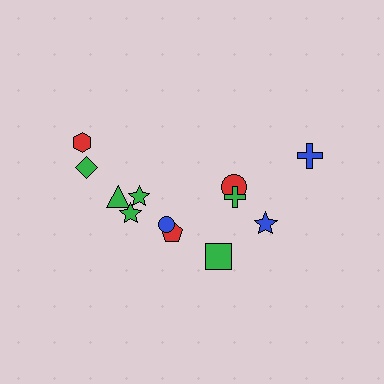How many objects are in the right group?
There are 5 objects.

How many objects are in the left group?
There are 7 objects.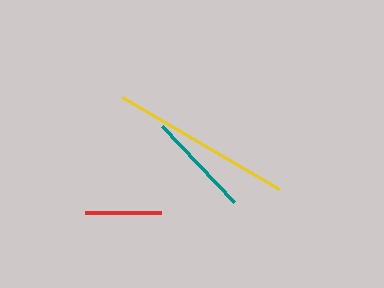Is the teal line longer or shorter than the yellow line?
The yellow line is longer than the teal line.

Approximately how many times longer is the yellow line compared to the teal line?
The yellow line is approximately 1.7 times the length of the teal line.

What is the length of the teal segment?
The teal segment is approximately 104 pixels long.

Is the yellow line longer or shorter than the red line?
The yellow line is longer than the red line.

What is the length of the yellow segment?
The yellow segment is approximately 183 pixels long.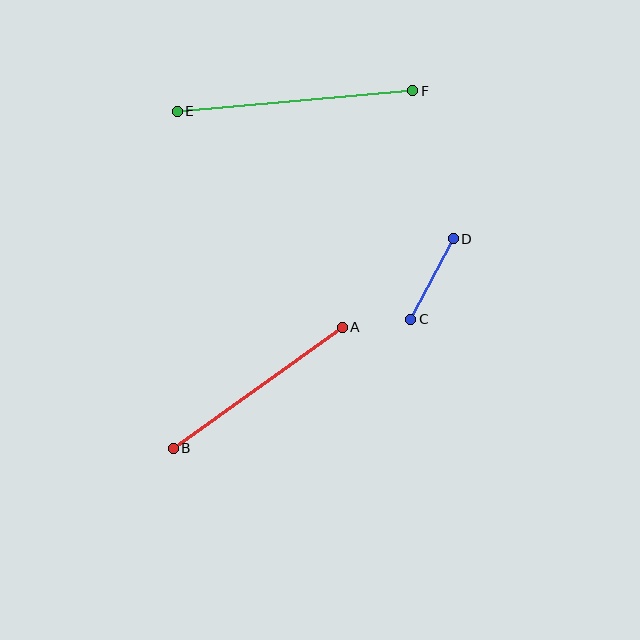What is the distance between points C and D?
The distance is approximately 91 pixels.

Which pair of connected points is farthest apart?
Points E and F are farthest apart.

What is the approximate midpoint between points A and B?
The midpoint is at approximately (258, 388) pixels.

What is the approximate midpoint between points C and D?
The midpoint is at approximately (432, 279) pixels.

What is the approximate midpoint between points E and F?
The midpoint is at approximately (295, 101) pixels.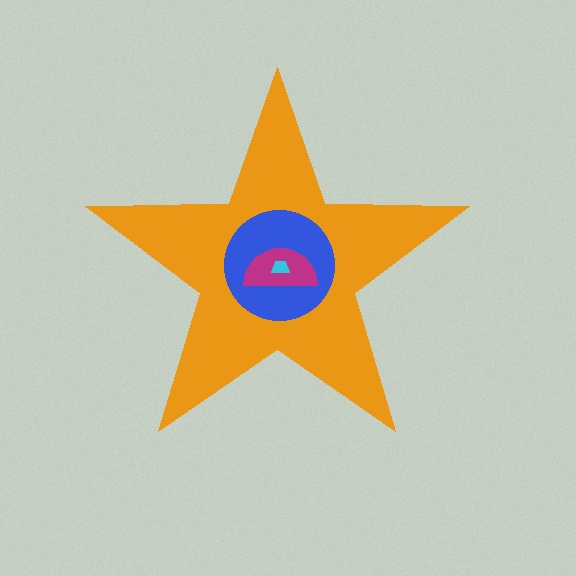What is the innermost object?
The cyan trapezoid.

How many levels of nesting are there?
4.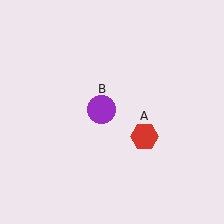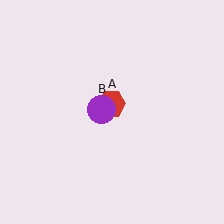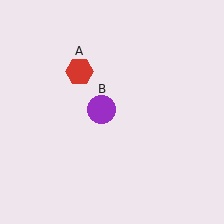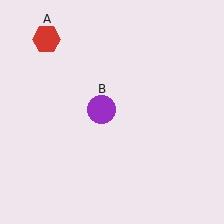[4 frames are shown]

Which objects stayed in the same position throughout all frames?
Purple circle (object B) remained stationary.